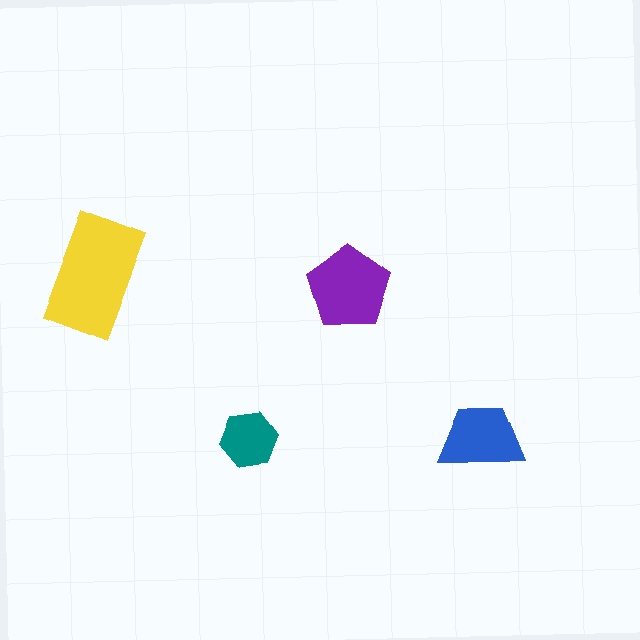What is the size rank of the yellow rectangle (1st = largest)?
1st.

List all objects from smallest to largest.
The teal hexagon, the blue trapezoid, the purple pentagon, the yellow rectangle.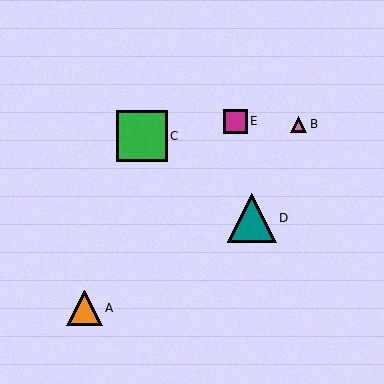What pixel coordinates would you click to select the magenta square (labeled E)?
Click at (235, 121) to select the magenta square E.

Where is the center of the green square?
The center of the green square is at (142, 136).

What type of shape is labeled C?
Shape C is a green square.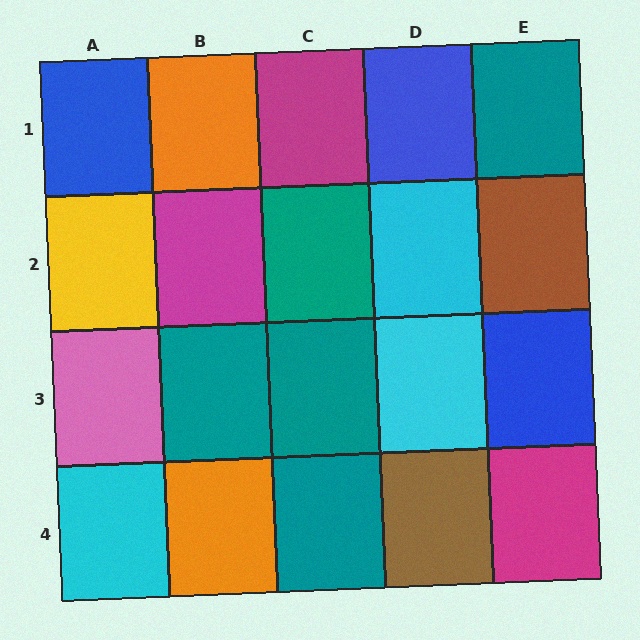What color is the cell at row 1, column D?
Blue.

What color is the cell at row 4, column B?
Orange.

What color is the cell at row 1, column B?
Orange.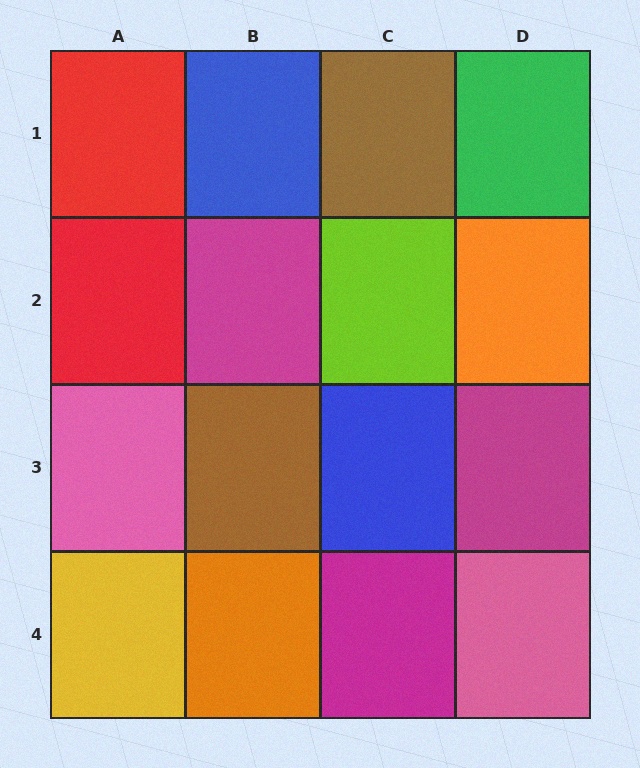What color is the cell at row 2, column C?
Lime.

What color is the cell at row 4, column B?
Orange.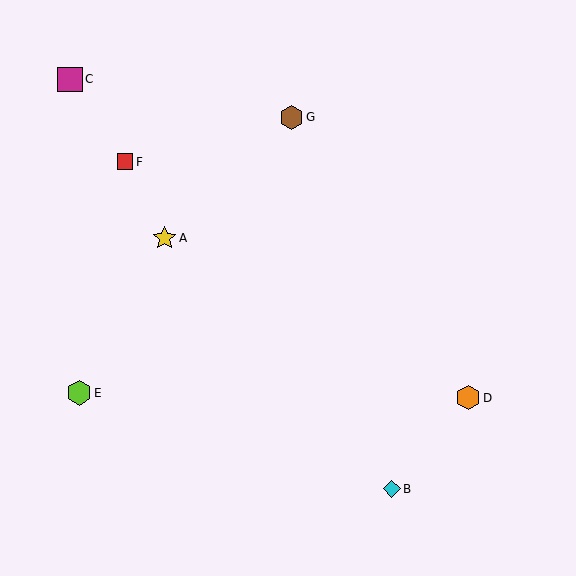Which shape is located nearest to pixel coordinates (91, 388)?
The lime hexagon (labeled E) at (79, 393) is nearest to that location.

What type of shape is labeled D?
Shape D is an orange hexagon.